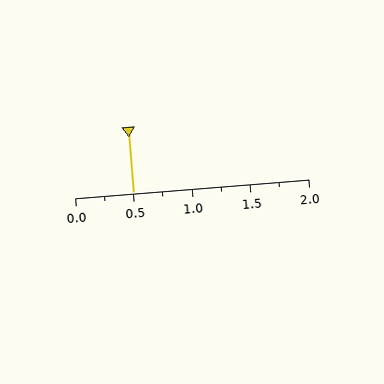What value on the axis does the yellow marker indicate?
The marker indicates approximately 0.5.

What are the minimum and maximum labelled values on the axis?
The axis runs from 0.0 to 2.0.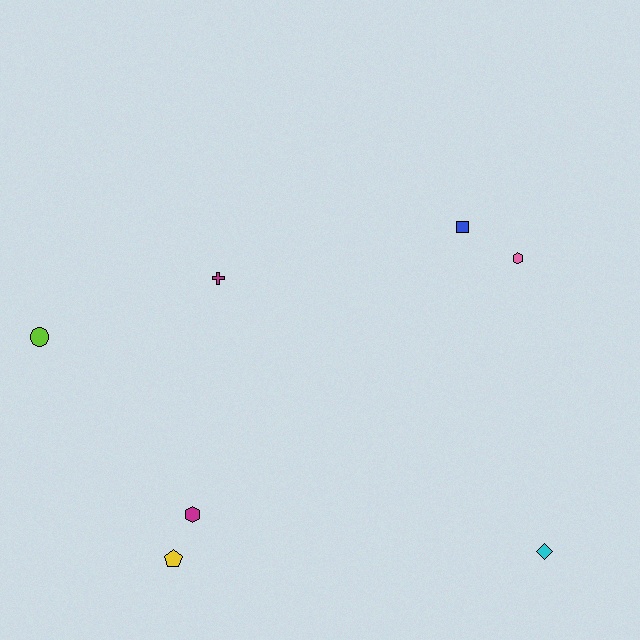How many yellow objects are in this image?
There is 1 yellow object.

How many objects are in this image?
There are 7 objects.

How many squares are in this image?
There is 1 square.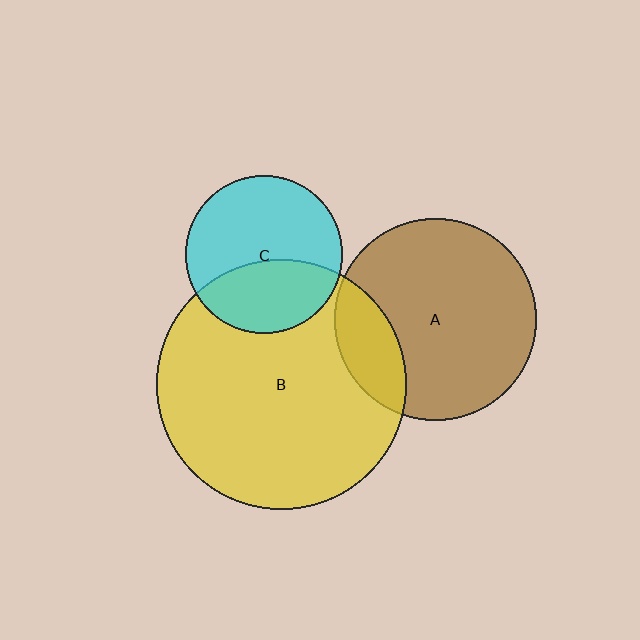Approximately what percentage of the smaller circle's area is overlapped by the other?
Approximately 40%.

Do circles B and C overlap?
Yes.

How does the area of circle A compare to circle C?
Approximately 1.7 times.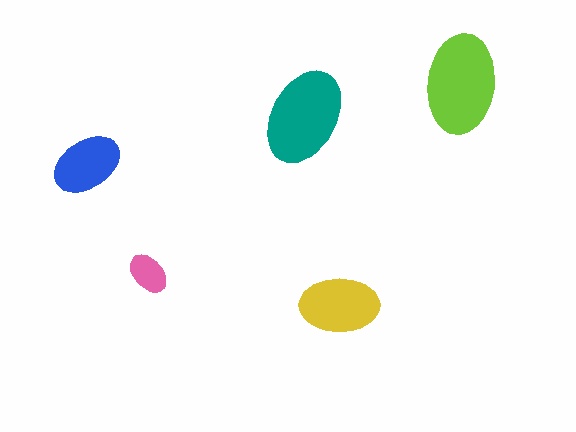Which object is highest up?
The lime ellipse is topmost.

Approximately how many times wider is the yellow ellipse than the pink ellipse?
About 2 times wider.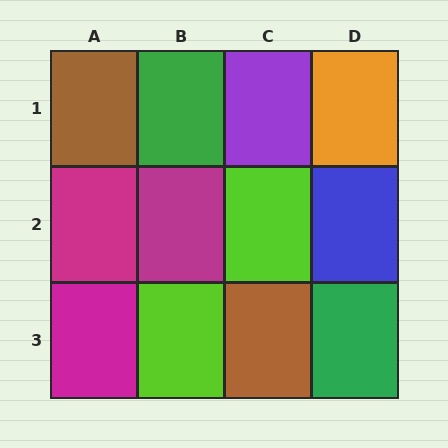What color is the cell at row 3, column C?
Brown.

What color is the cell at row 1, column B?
Green.